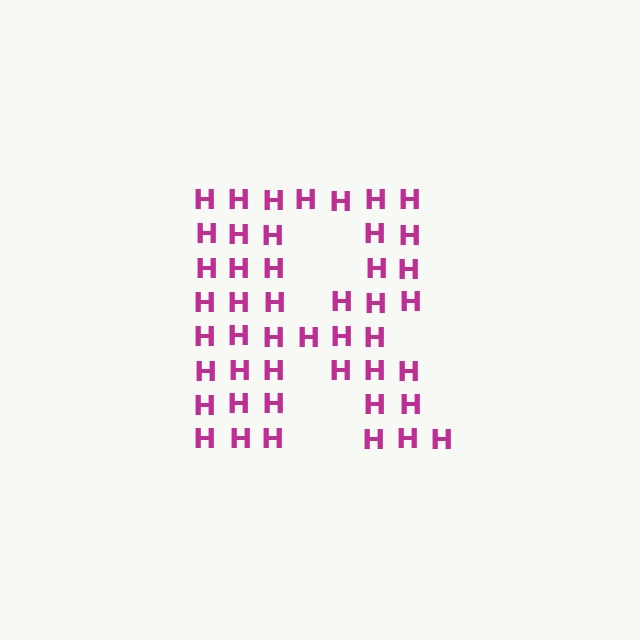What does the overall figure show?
The overall figure shows the letter R.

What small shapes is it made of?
It is made of small letter H's.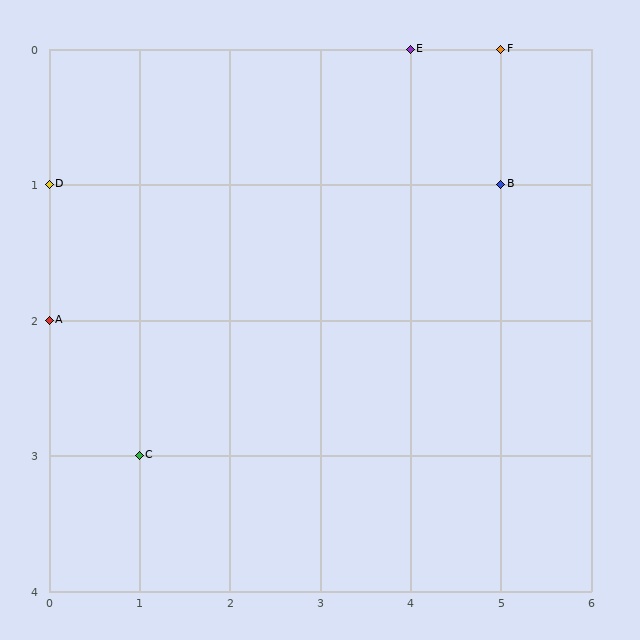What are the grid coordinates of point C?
Point C is at grid coordinates (1, 3).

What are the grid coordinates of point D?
Point D is at grid coordinates (0, 1).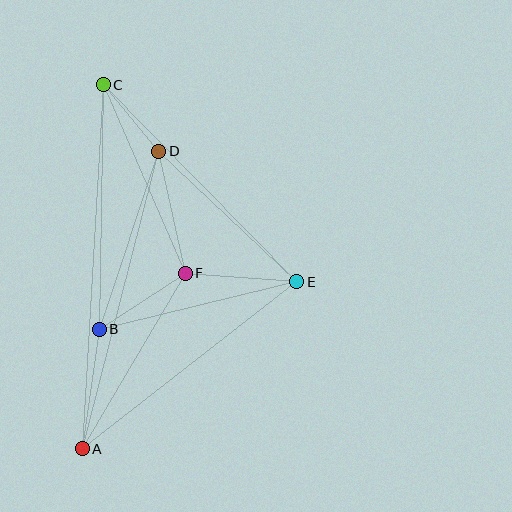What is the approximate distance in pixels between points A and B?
The distance between A and B is approximately 121 pixels.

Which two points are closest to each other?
Points C and D are closest to each other.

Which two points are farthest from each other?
Points A and C are farthest from each other.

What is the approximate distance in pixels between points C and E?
The distance between C and E is approximately 276 pixels.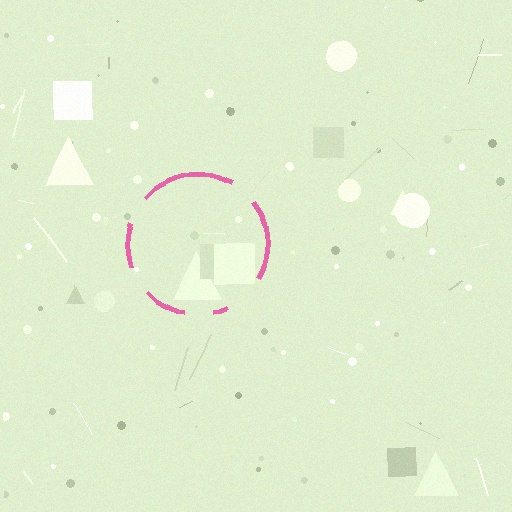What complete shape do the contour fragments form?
The contour fragments form a circle.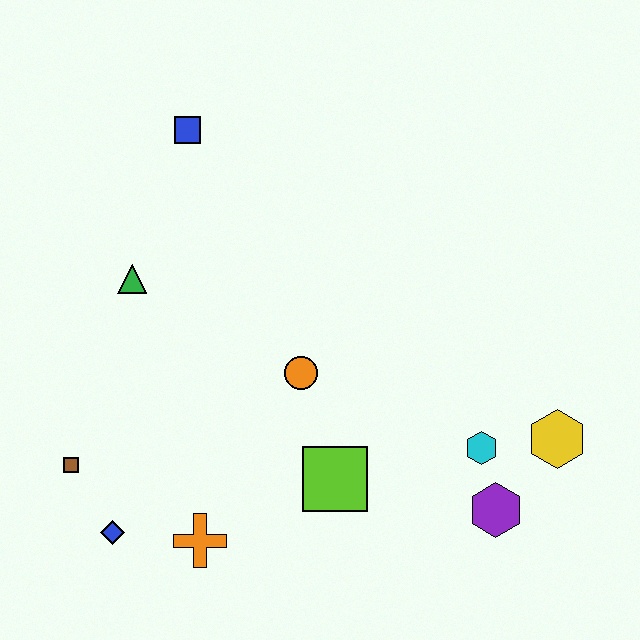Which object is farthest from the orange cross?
The blue square is farthest from the orange cross.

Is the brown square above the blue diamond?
Yes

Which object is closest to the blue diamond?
The brown square is closest to the blue diamond.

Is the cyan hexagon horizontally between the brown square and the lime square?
No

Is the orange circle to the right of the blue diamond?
Yes